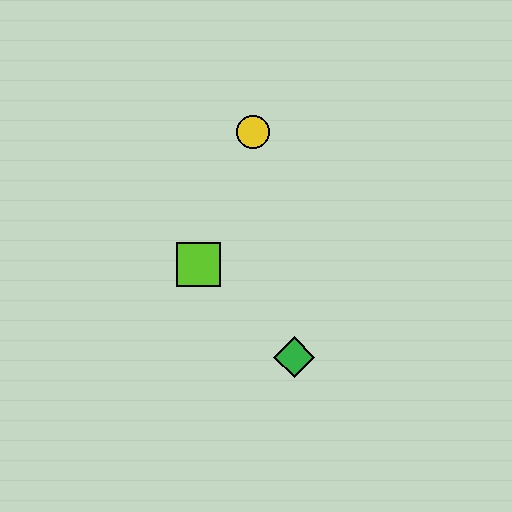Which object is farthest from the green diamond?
The yellow circle is farthest from the green diamond.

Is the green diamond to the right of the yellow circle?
Yes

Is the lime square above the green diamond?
Yes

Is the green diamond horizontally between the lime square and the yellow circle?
No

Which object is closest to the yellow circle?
The lime square is closest to the yellow circle.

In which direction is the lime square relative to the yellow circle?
The lime square is below the yellow circle.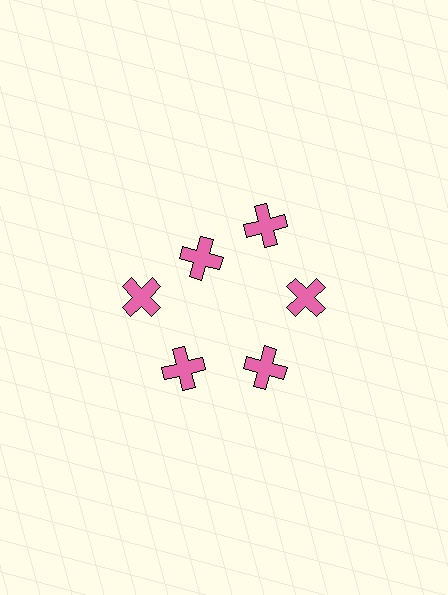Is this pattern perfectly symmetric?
No. The 6 pink crosses are arranged in a ring, but one element near the 11 o'clock position is pulled inward toward the center, breaking the 6-fold rotational symmetry.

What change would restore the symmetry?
The symmetry would be restored by moving it outward, back onto the ring so that all 6 crosses sit at equal angles and equal distance from the center.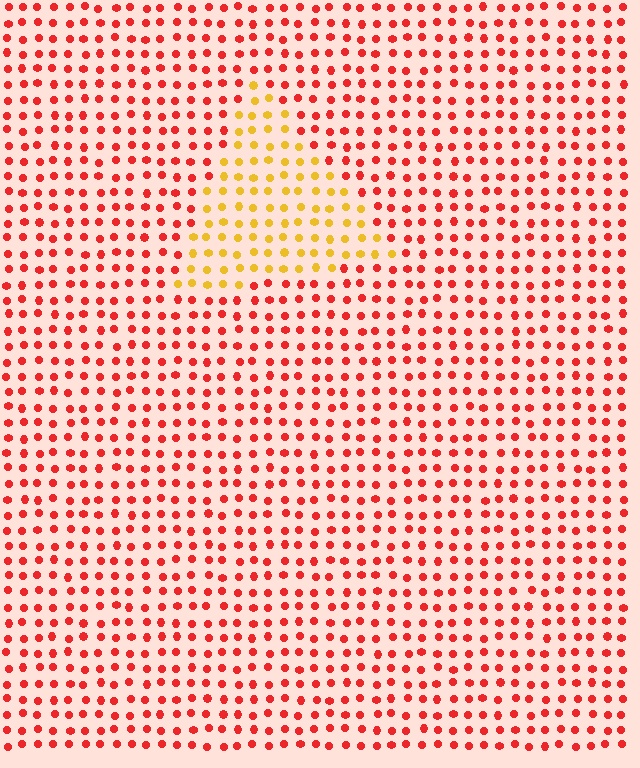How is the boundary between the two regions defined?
The boundary is defined purely by a slight shift in hue (about 48 degrees). Spacing, size, and orientation are identical on both sides.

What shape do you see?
I see a triangle.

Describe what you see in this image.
The image is filled with small red elements in a uniform arrangement. A triangle-shaped region is visible where the elements are tinted to a slightly different hue, forming a subtle color boundary.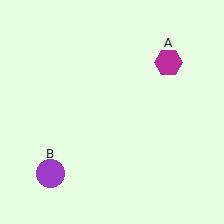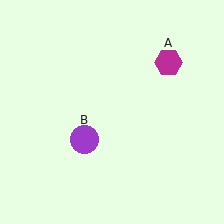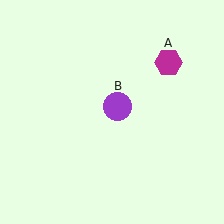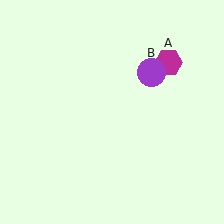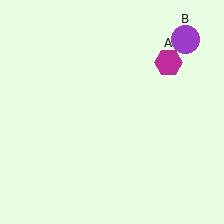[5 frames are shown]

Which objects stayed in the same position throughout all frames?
Magenta hexagon (object A) remained stationary.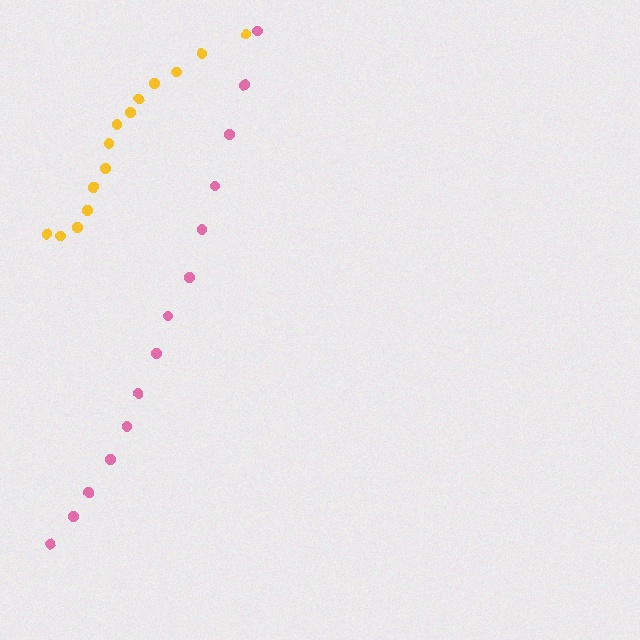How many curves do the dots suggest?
There are 2 distinct paths.